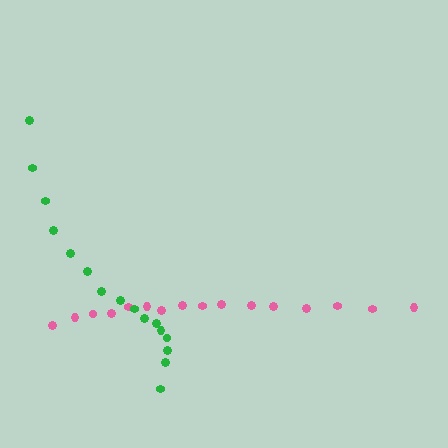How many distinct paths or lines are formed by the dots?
There are 2 distinct paths.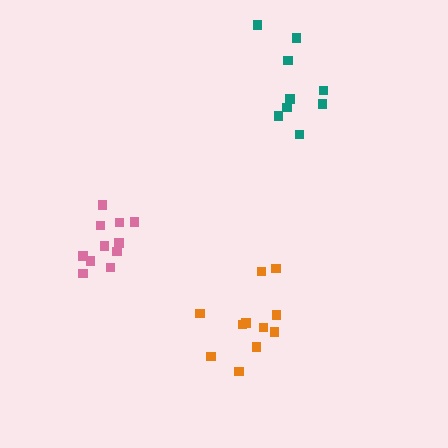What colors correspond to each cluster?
The clusters are colored: pink, teal, orange.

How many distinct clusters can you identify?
There are 3 distinct clusters.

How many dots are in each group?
Group 1: 11 dots, Group 2: 9 dots, Group 3: 11 dots (31 total).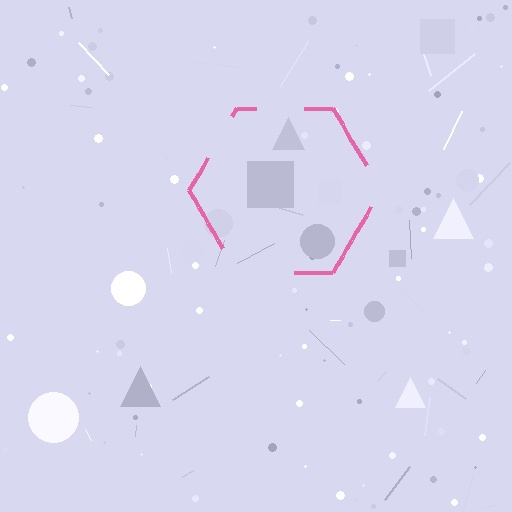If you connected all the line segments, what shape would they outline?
They would outline a hexagon.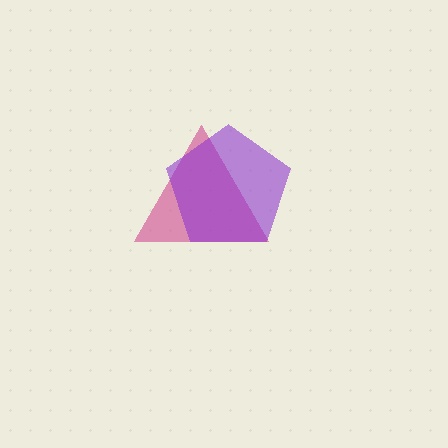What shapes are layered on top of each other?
The layered shapes are: a magenta triangle, a purple pentagon.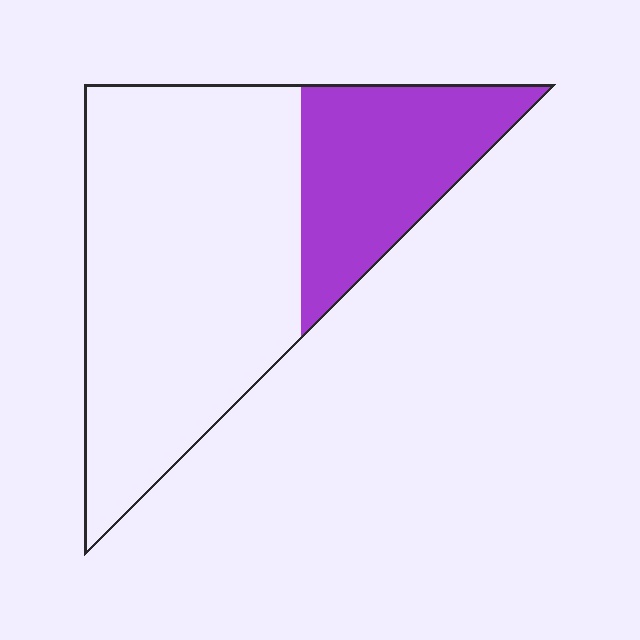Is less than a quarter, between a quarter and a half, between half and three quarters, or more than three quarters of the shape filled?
Between a quarter and a half.